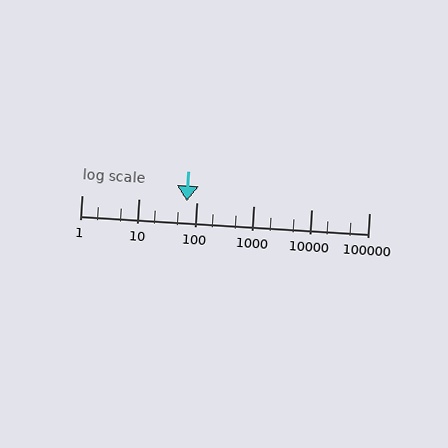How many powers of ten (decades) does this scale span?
The scale spans 5 decades, from 1 to 100000.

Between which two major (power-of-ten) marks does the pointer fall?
The pointer is between 10 and 100.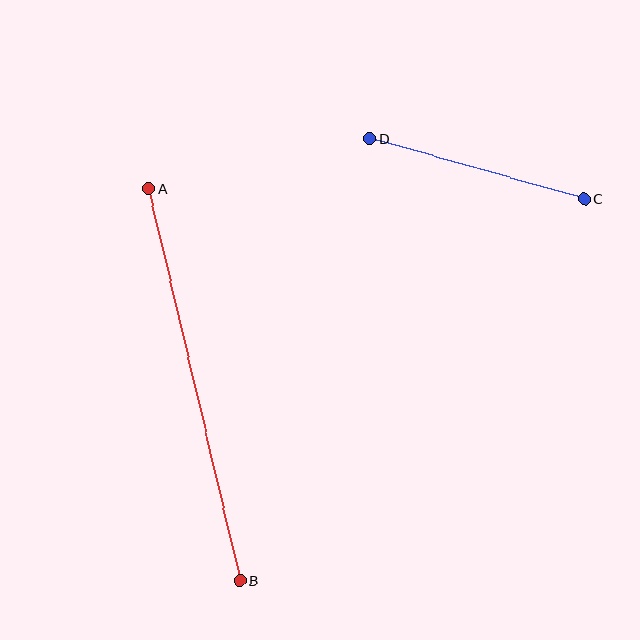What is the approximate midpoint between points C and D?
The midpoint is at approximately (477, 168) pixels.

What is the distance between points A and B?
The distance is approximately 403 pixels.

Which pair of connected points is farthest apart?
Points A and B are farthest apart.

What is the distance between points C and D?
The distance is approximately 222 pixels.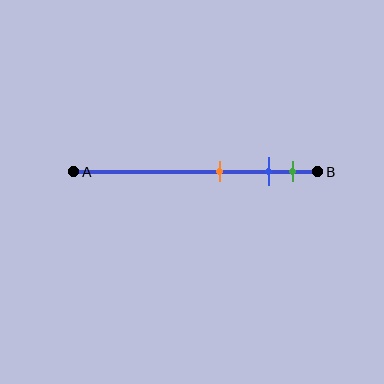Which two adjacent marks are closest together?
The blue and green marks are the closest adjacent pair.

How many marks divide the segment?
There are 3 marks dividing the segment.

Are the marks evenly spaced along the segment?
No, the marks are not evenly spaced.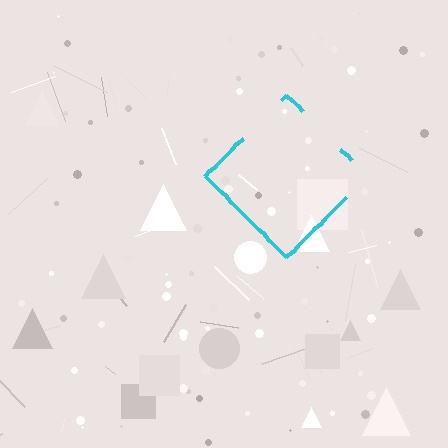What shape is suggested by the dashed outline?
The dashed outline suggests a diamond.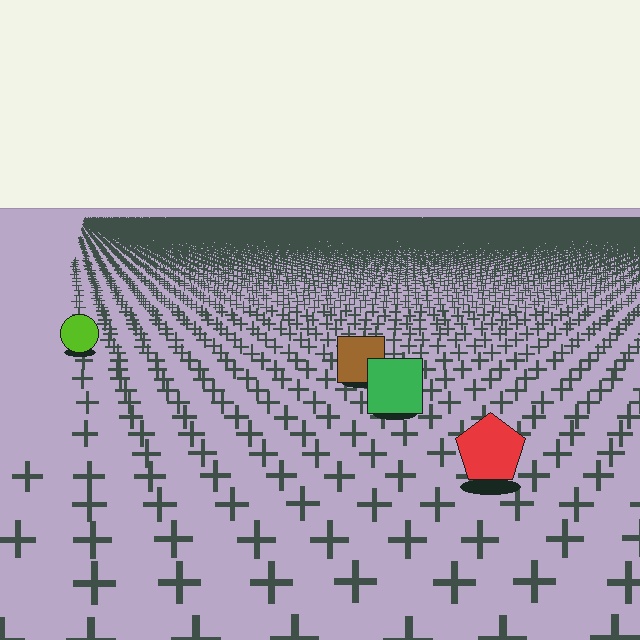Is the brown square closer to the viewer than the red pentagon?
No. The red pentagon is closer — you can tell from the texture gradient: the ground texture is coarser near it.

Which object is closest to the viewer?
The red pentagon is closest. The texture marks near it are larger and more spread out.